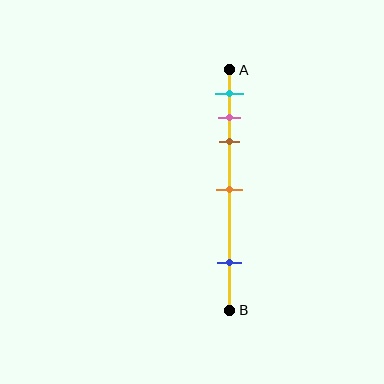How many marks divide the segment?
There are 5 marks dividing the segment.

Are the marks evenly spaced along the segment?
No, the marks are not evenly spaced.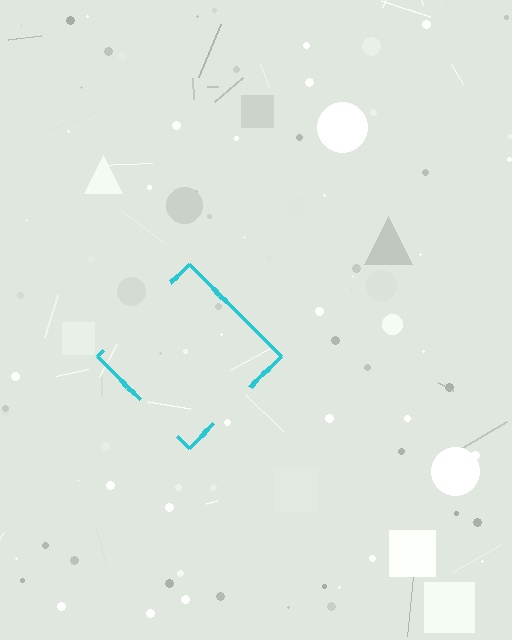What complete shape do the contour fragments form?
The contour fragments form a diamond.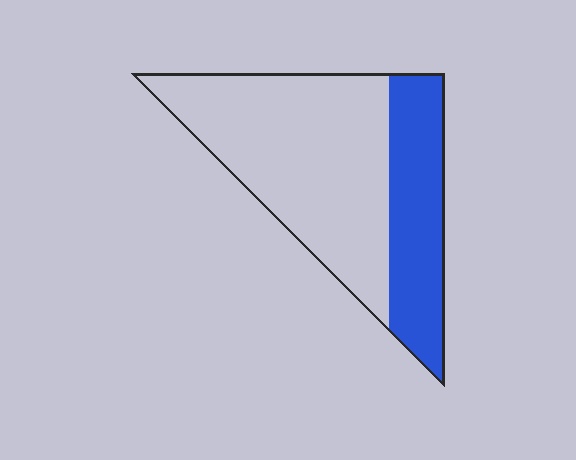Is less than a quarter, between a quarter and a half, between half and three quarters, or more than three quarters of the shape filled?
Between a quarter and a half.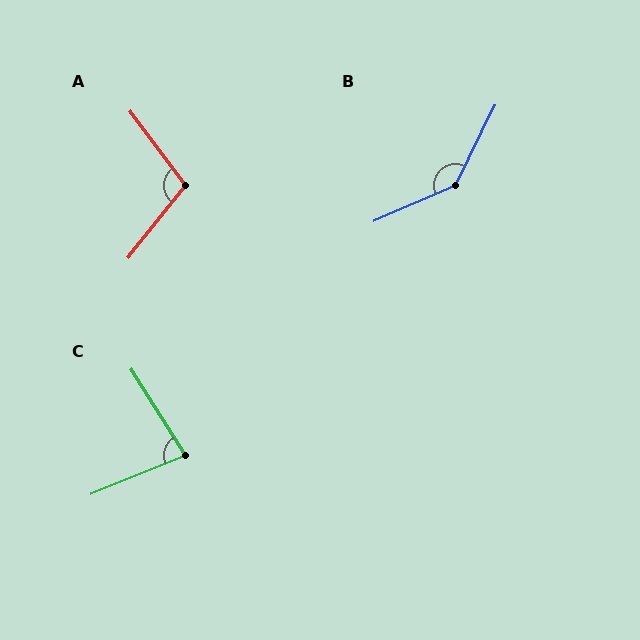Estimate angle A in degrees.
Approximately 105 degrees.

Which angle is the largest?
B, at approximately 139 degrees.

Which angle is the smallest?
C, at approximately 80 degrees.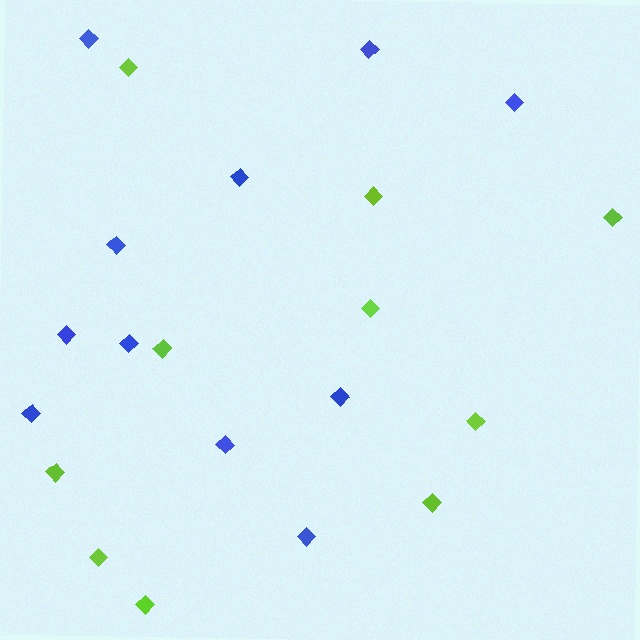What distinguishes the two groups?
There are 2 groups: one group of lime diamonds (10) and one group of blue diamonds (11).